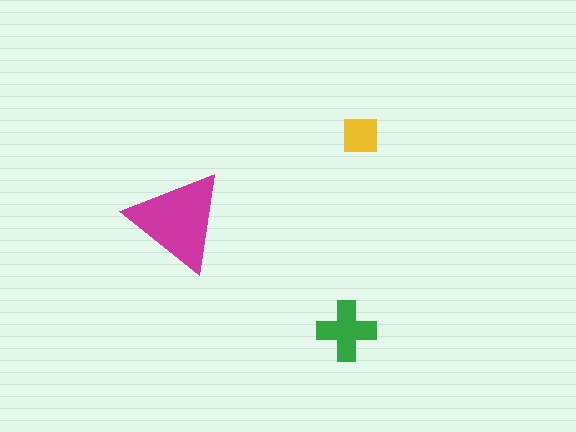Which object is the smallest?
The yellow square.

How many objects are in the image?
There are 3 objects in the image.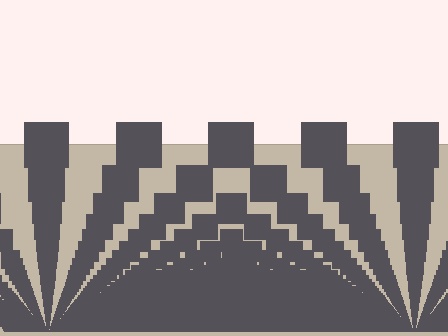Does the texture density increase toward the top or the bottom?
Density increases toward the bottom.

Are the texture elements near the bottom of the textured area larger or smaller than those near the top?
Smaller. The gradient is inverted — elements near the bottom are smaller and denser.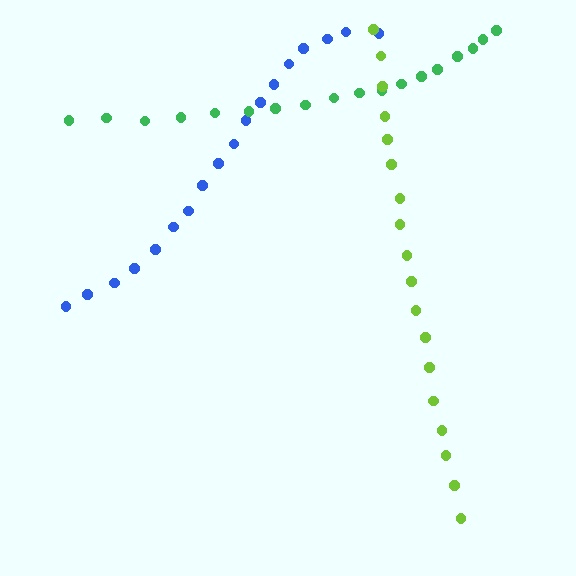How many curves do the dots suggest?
There are 3 distinct paths.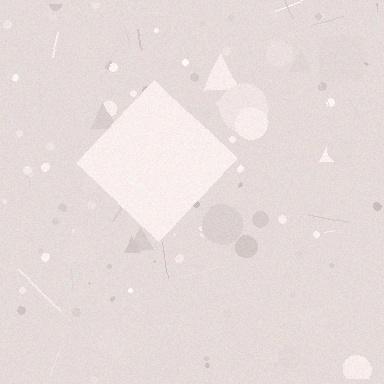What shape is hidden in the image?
A diamond is hidden in the image.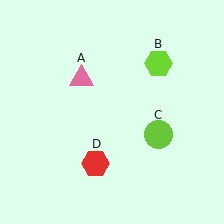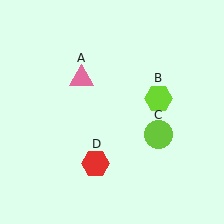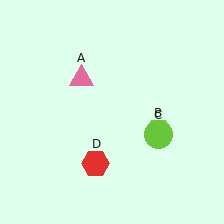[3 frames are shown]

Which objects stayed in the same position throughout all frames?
Pink triangle (object A) and lime circle (object C) and red hexagon (object D) remained stationary.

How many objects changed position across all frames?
1 object changed position: lime hexagon (object B).